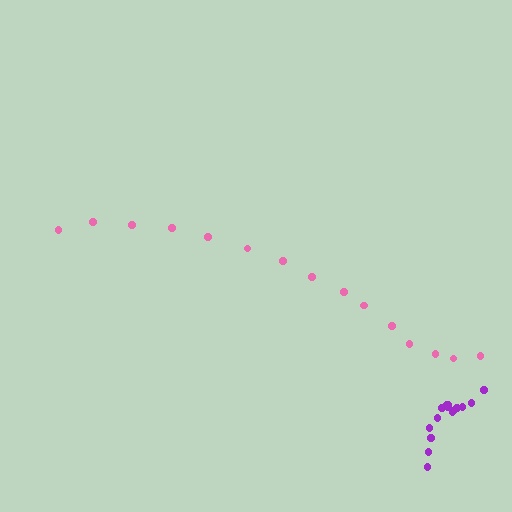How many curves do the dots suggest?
There are 2 distinct paths.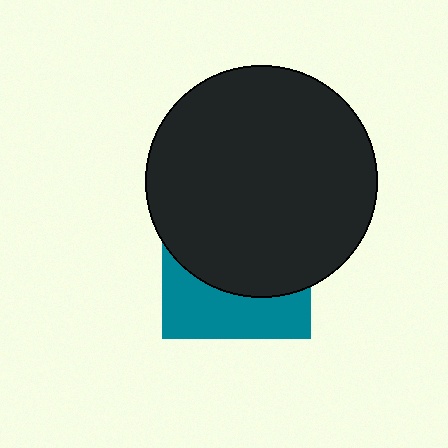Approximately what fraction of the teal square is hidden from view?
Roughly 64% of the teal square is hidden behind the black circle.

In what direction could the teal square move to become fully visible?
The teal square could move down. That would shift it out from behind the black circle entirely.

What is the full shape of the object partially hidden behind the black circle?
The partially hidden object is a teal square.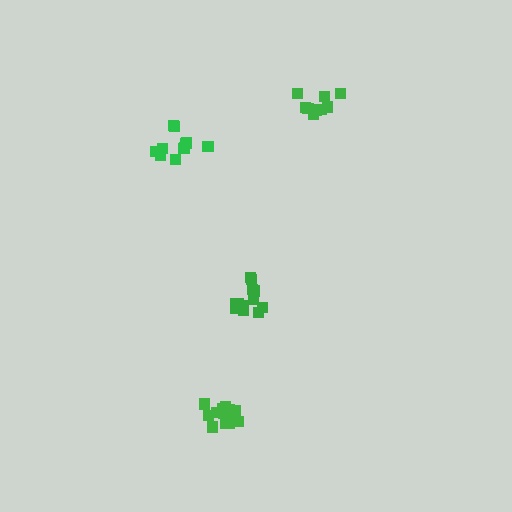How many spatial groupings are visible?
There are 4 spatial groupings.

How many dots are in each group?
Group 1: 16 dots, Group 2: 10 dots, Group 3: 12 dots, Group 4: 13 dots (51 total).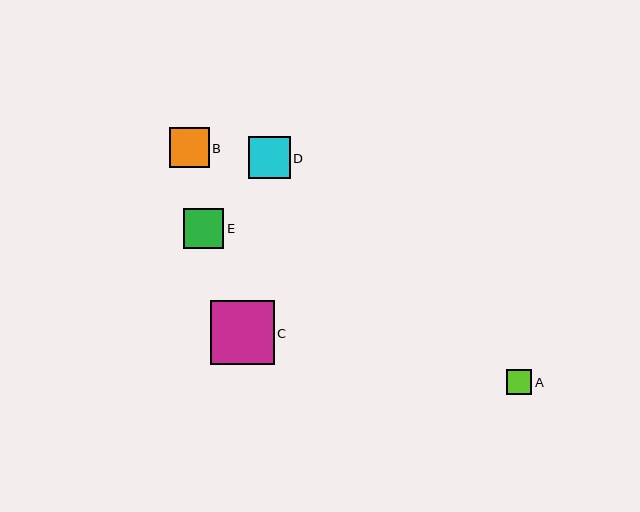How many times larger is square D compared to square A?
Square D is approximately 1.7 times the size of square A.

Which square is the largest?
Square C is the largest with a size of approximately 64 pixels.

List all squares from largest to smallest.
From largest to smallest: C, D, E, B, A.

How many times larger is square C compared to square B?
Square C is approximately 1.6 times the size of square B.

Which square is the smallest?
Square A is the smallest with a size of approximately 25 pixels.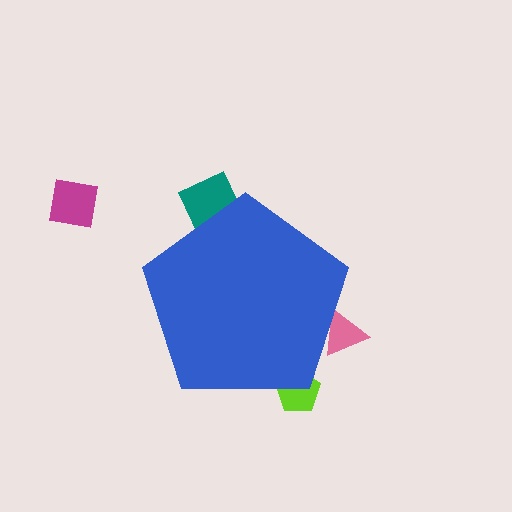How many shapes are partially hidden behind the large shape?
3 shapes are partially hidden.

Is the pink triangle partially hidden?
Yes, the pink triangle is partially hidden behind the blue pentagon.